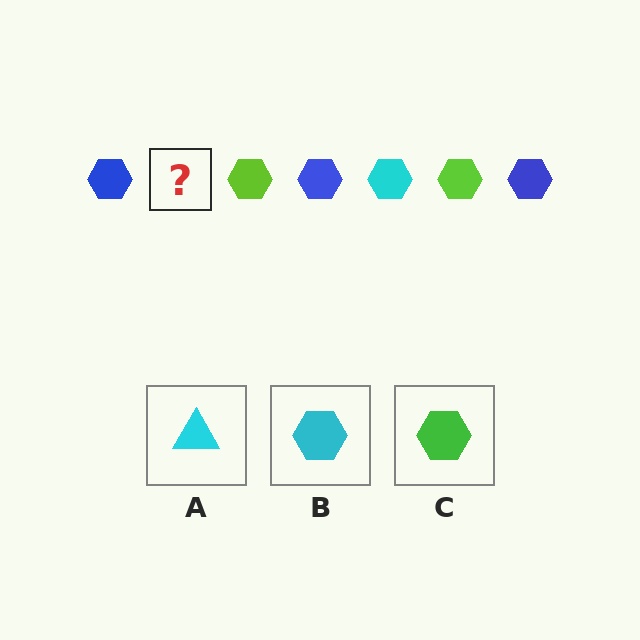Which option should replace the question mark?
Option B.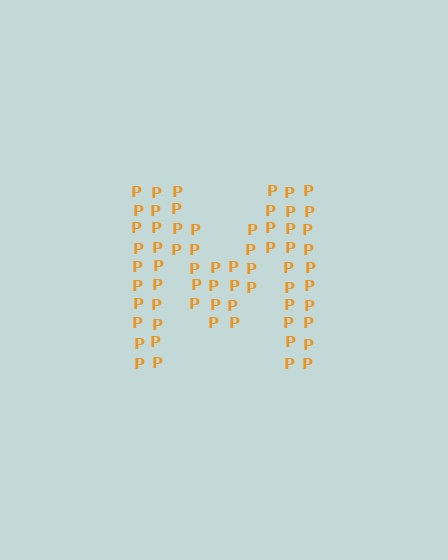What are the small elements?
The small elements are letter P's.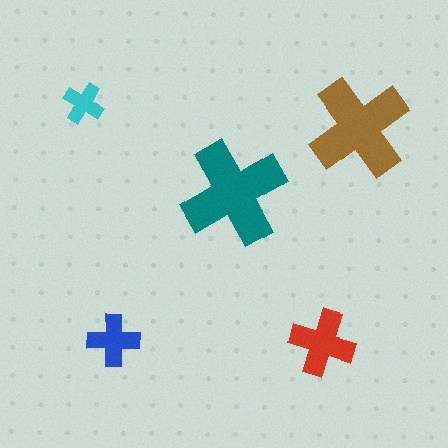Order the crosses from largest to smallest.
the teal one, the brown one, the red one, the blue one, the cyan one.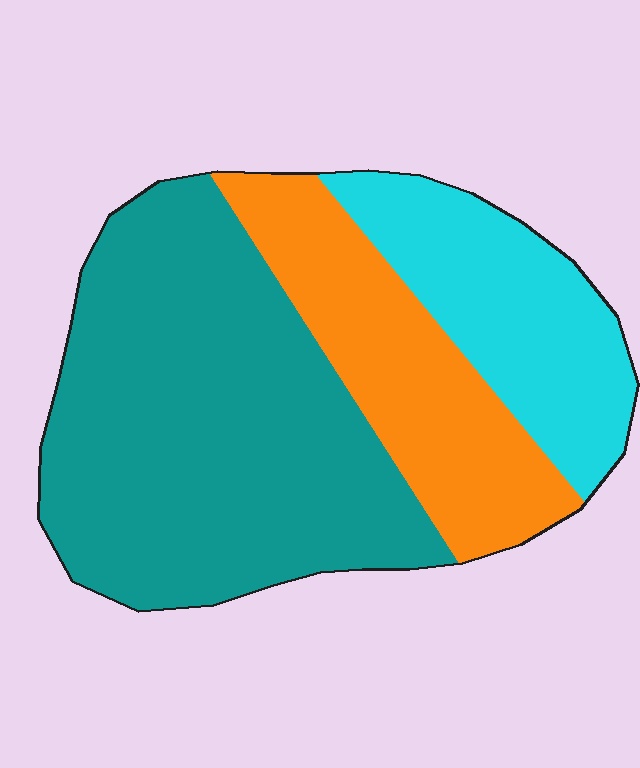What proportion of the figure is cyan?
Cyan covers roughly 20% of the figure.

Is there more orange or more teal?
Teal.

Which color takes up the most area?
Teal, at roughly 55%.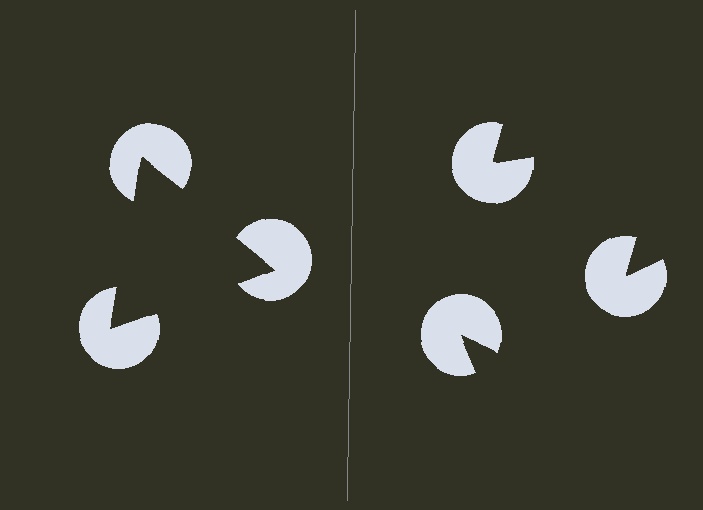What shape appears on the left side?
An illusory triangle.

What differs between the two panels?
The pac-man discs are positioned identically on both sides; only the wedge orientations differ. On the left they align to a triangle; on the right they are misaligned.